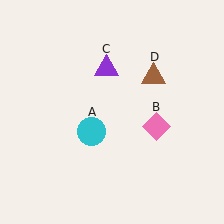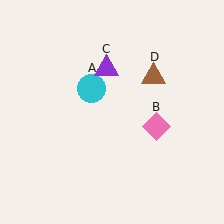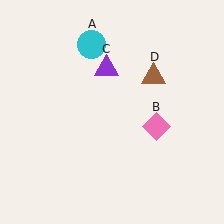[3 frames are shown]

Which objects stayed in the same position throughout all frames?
Pink diamond (object B) and purple triangle (object C) and brown triangle (object D) remained stationary.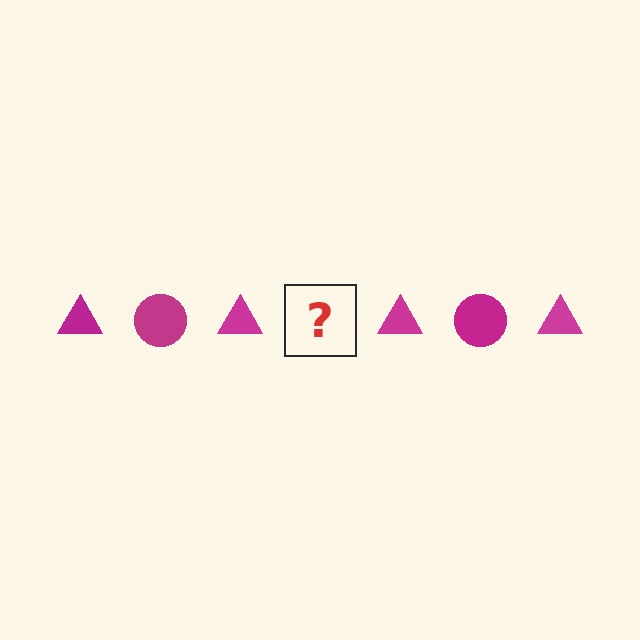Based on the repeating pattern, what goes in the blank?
The blank should be a magenta circle.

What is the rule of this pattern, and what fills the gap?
The rule is that the pattern cycles through triangle, circle shapes in magenta. The gap should be filled with a magenta circle.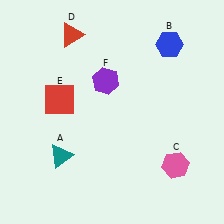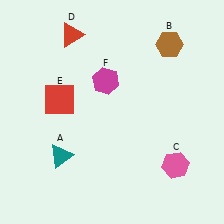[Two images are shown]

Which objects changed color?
B changed from blue to brown. F changed from purple to magenta.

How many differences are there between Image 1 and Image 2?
There are 2 differences between the two images.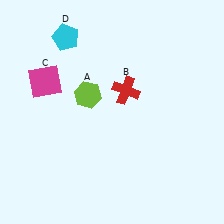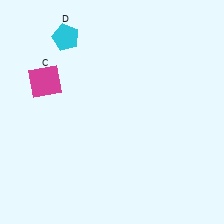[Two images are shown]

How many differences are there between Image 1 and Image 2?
There are 2 differences between the two images.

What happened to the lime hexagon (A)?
The lime hexagon (A) was removed in Image 2. It was in the top-left area of Image 1.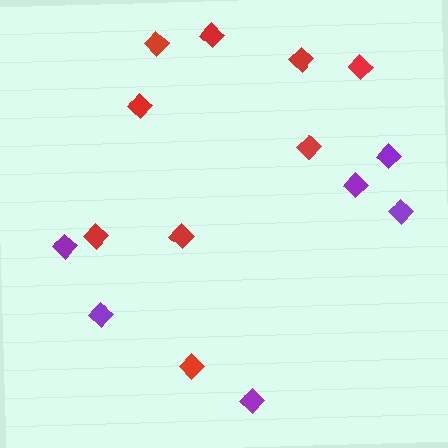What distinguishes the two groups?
There are 2 groups: one group of red diamonds (9) and one group of purple diamonds (6).